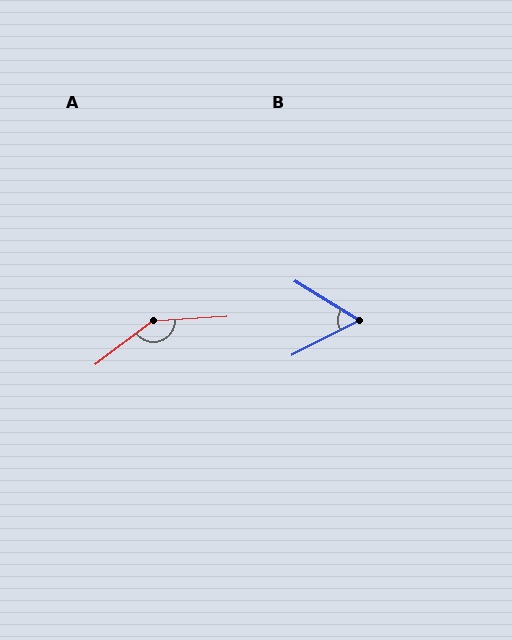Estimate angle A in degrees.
Approximately 146 degrees.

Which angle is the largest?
A, at approximately 146 degrees.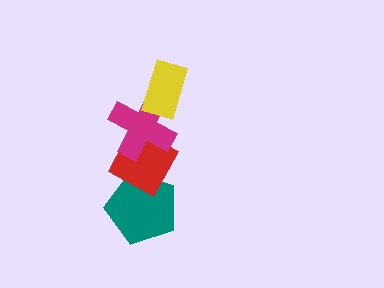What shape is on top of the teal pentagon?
The red diamond is on top of the teal pentagon.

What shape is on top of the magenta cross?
The yellow rectangle is on top of the magenta cross.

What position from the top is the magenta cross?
The magenta cross is 2nd from the top.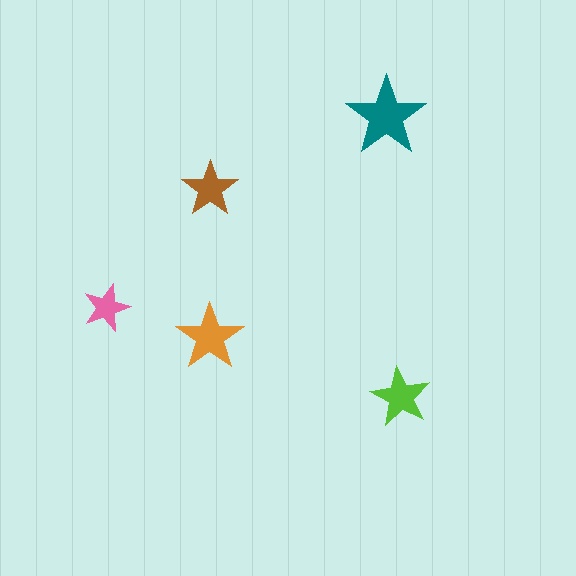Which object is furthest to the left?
The pink star is leftmost.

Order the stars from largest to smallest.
the teal one, the orange one, the lime one, the brown one, the pink one.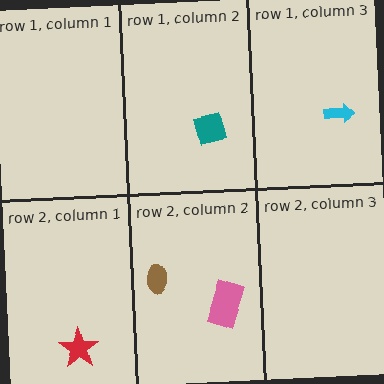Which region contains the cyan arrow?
The row 1, column 3 region.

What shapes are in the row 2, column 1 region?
The red star.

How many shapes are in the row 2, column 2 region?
2.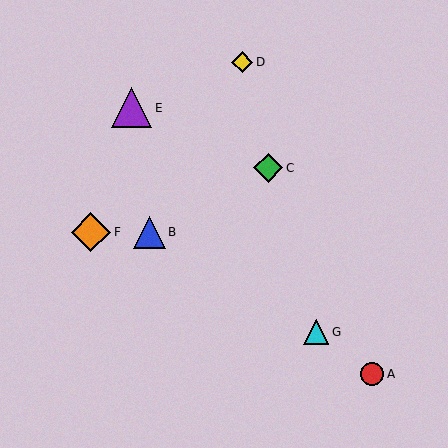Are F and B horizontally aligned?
Yes, both are at y≈232.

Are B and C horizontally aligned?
No, B is at y≈232 and C is at y≈168.